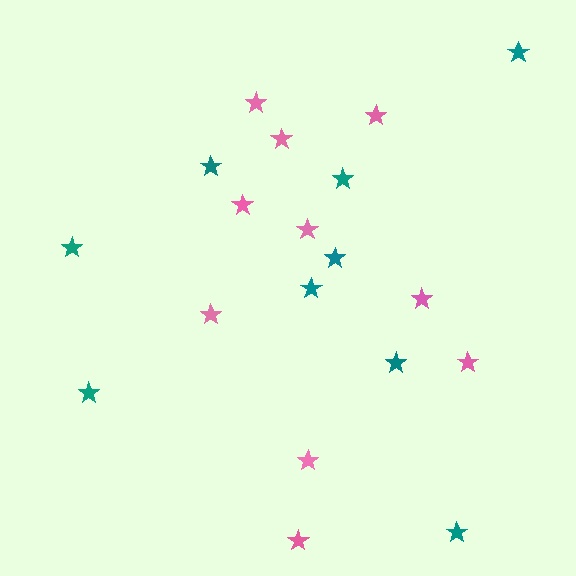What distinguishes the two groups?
There are 2 groups: one group of teal stars (9) and one group of pink stars (10).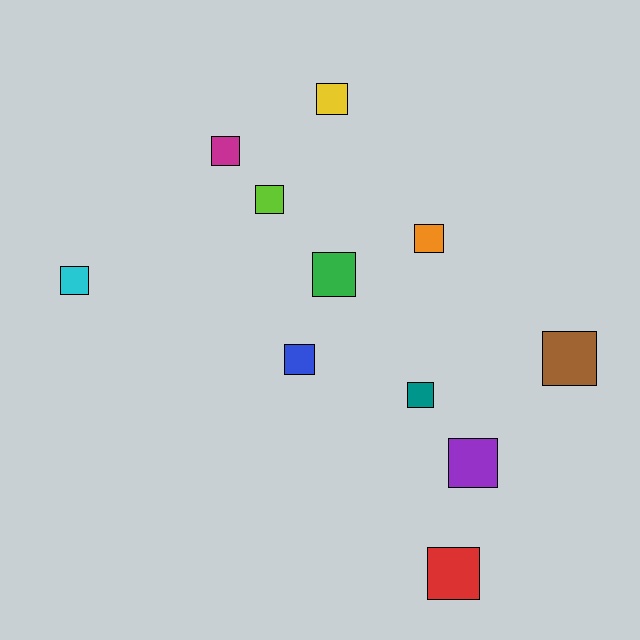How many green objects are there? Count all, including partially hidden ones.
There is 1 green object.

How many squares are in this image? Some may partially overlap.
There are 11 squares.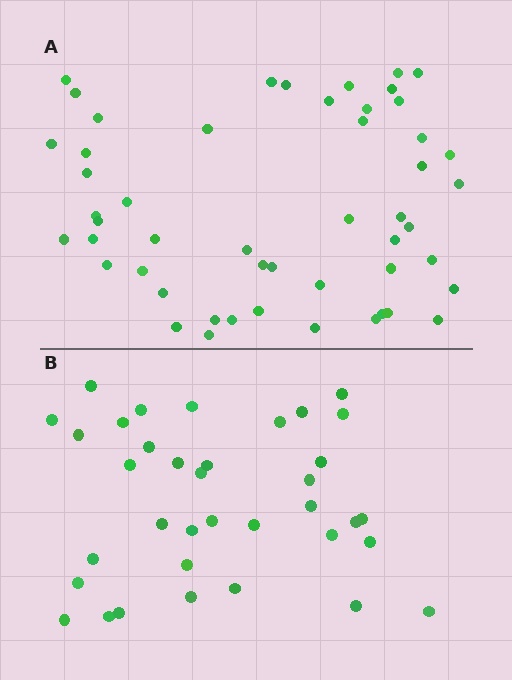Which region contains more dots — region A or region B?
Region A (the top region) has more dots.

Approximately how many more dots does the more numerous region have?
Region A has approximately 15 more dots than region B.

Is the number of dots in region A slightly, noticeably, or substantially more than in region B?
Region A has noticeably more, but not dramatically so. The ratio is roughly 1.4 to 1.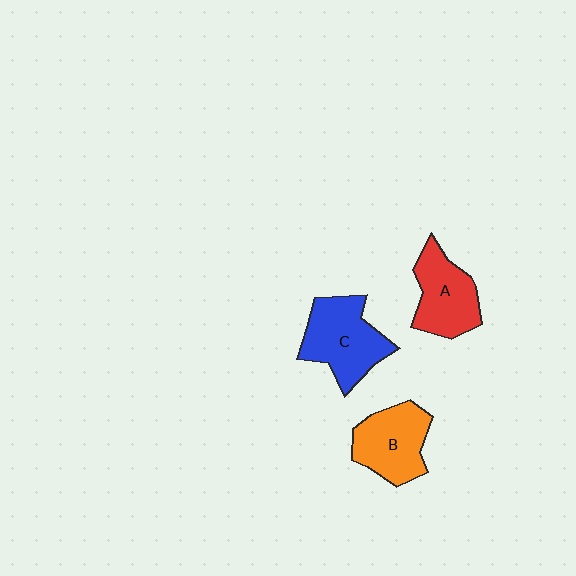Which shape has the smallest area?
Shape A (red).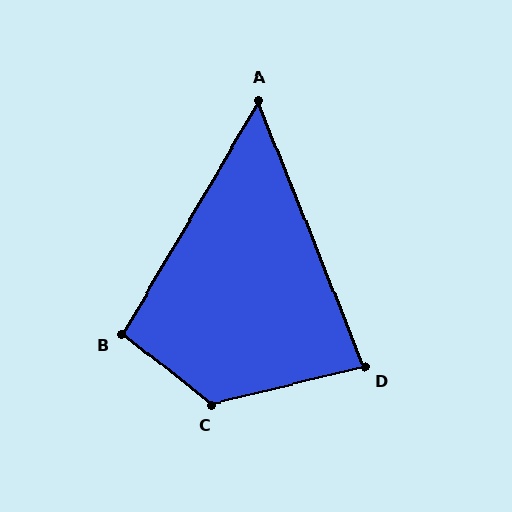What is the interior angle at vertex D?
Approximately 82 degrees (acute).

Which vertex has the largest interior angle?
C, at approximately 128 degrees.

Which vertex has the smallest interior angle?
A, at approximately 52 degrees.